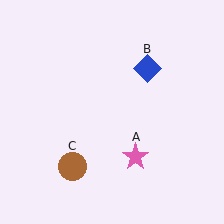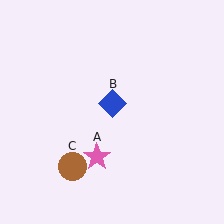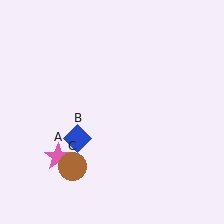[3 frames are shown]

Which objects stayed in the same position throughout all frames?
Brown circle (object C) remained stationary.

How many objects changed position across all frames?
2 objects changed position: pink star (object A), blue diamond (object B).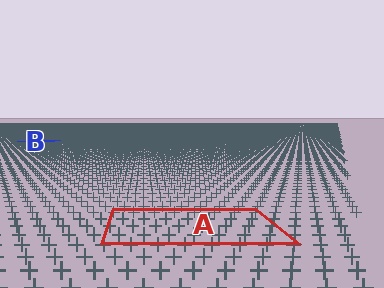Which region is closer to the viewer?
Region A is closer. The texture elements there are larger and more spread out.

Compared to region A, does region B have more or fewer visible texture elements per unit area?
Region B has more texture elements per unit area — they are packed more densely because it is farther away.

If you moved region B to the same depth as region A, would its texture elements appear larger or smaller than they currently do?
They would appear larger. At a closer depth, the same texture elements are projected at a bigger on-screen size.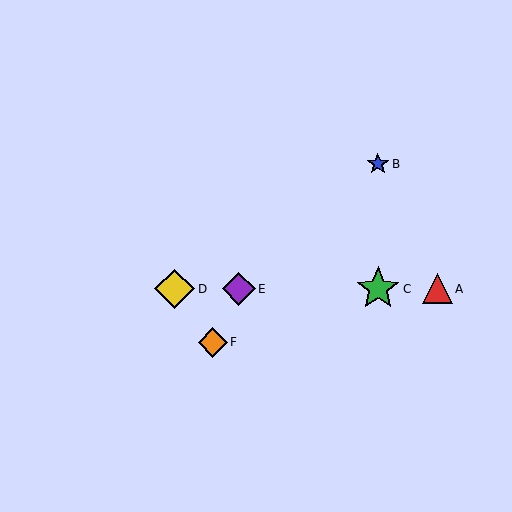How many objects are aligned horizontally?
4 objects (A, C, D, E) are aligned horizontally.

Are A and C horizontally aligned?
Yes, both are at y≈289.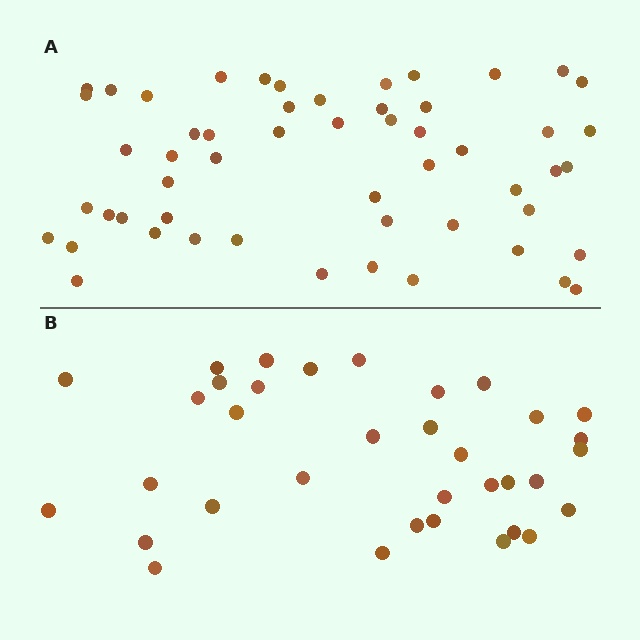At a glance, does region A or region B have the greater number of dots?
Region A (the top region) has more dots.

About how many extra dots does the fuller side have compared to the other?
Region A has approximately 20 more dots than region B.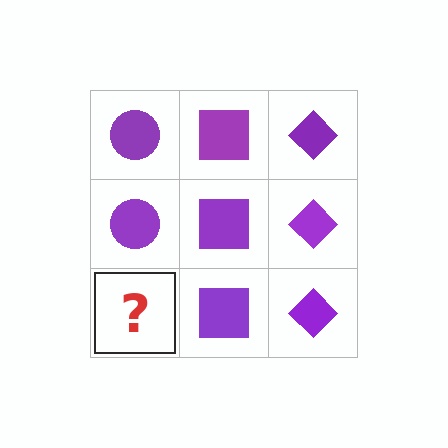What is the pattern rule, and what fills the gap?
The rule is that each column has a consistent shape. The gap should be filled with a purple circle.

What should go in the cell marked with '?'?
The missing cell should contain a purple circle.